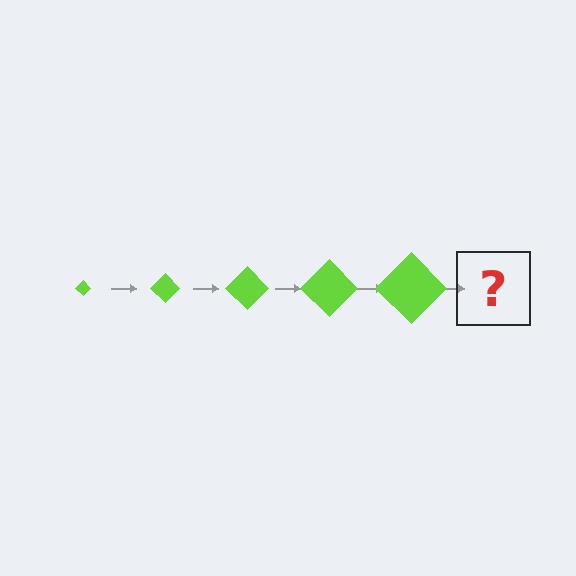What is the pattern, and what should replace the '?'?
The pattern is that the diamond gets progressively larger each step. The '?' should be a lime diamond, larger than the previous one.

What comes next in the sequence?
The next element should be a lime diamond, larger than the previous one.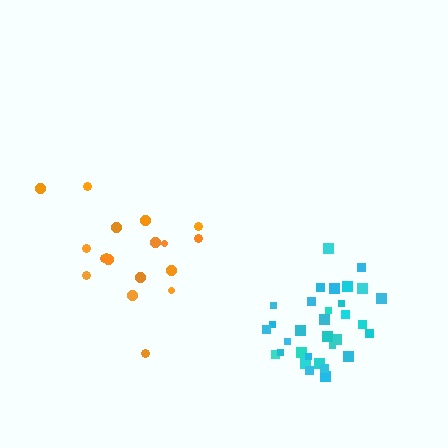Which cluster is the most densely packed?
Cyan.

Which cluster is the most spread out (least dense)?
Orange.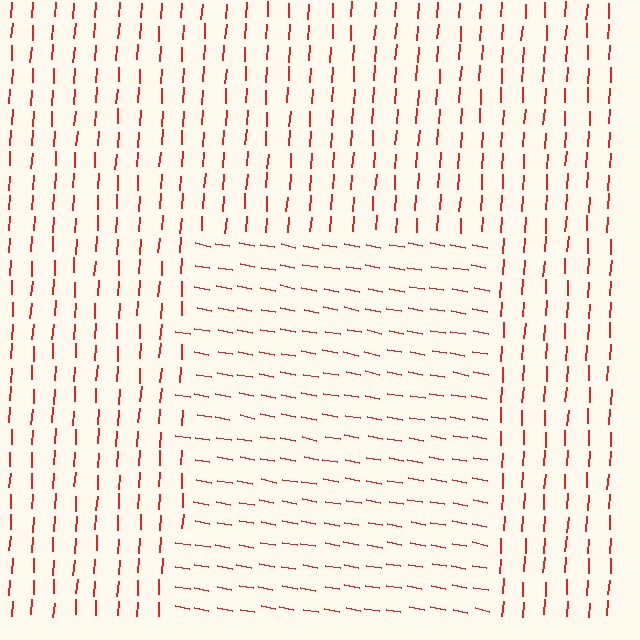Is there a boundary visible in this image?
Yes, there is a texture boundary formed by a change in line orientation.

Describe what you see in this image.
The image is filled with small red line segments. A rectangle region in the image has lines oriented differently from the surrounding lines, creating a visible texture boundary.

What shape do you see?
I see a rectangle.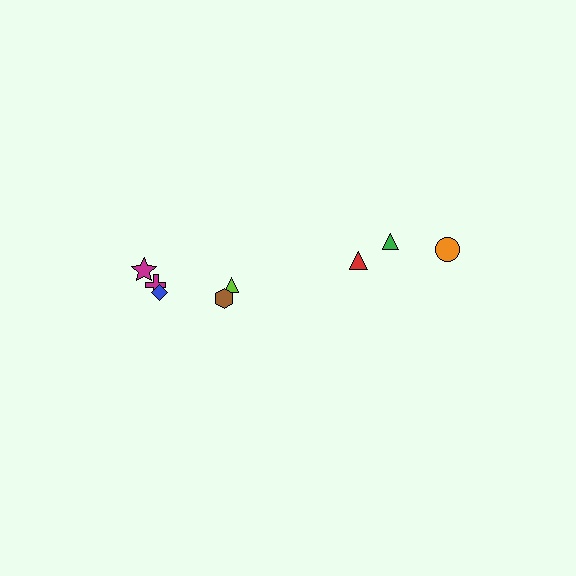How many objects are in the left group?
There are 5 objects.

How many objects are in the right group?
There are 3 objects.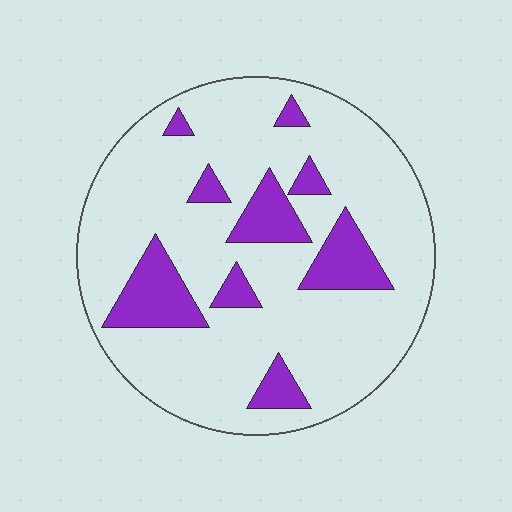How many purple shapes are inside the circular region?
9.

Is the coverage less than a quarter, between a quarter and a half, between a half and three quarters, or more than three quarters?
Less than a quarter.